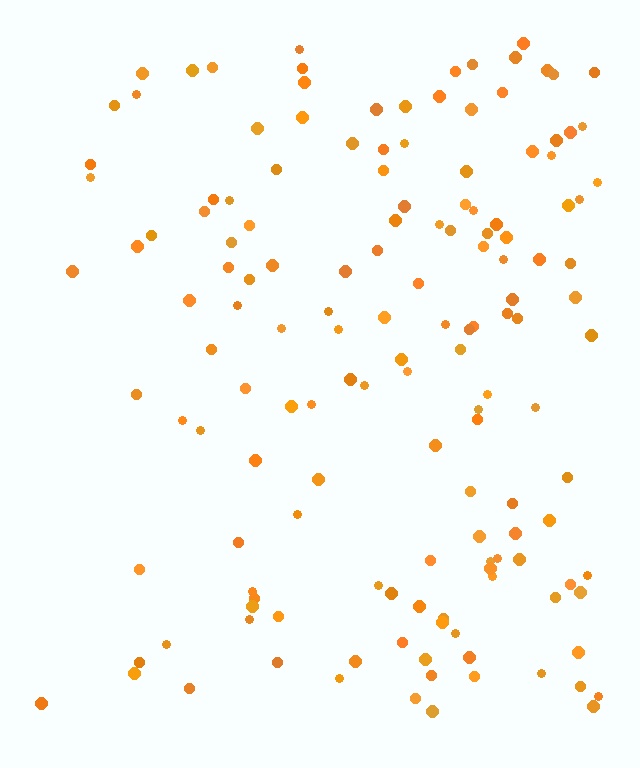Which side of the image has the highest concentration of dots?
The right.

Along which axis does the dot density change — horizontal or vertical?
Horizontal.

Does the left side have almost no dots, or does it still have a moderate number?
Still a moderate number, just noticeably fewer than the right.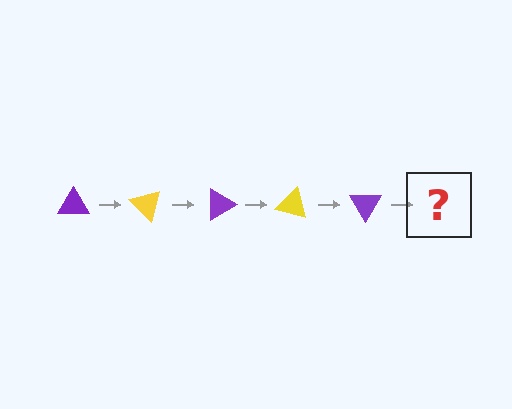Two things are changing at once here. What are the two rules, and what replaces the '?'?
The two rules are that it rotates 45 degrees each step and the color cycles through purple and yellow. The '?' should be a yellow triangle, rotated 225 degrees from the start.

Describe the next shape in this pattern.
It should be a yellow triangle, rotated 225 degrees from the start.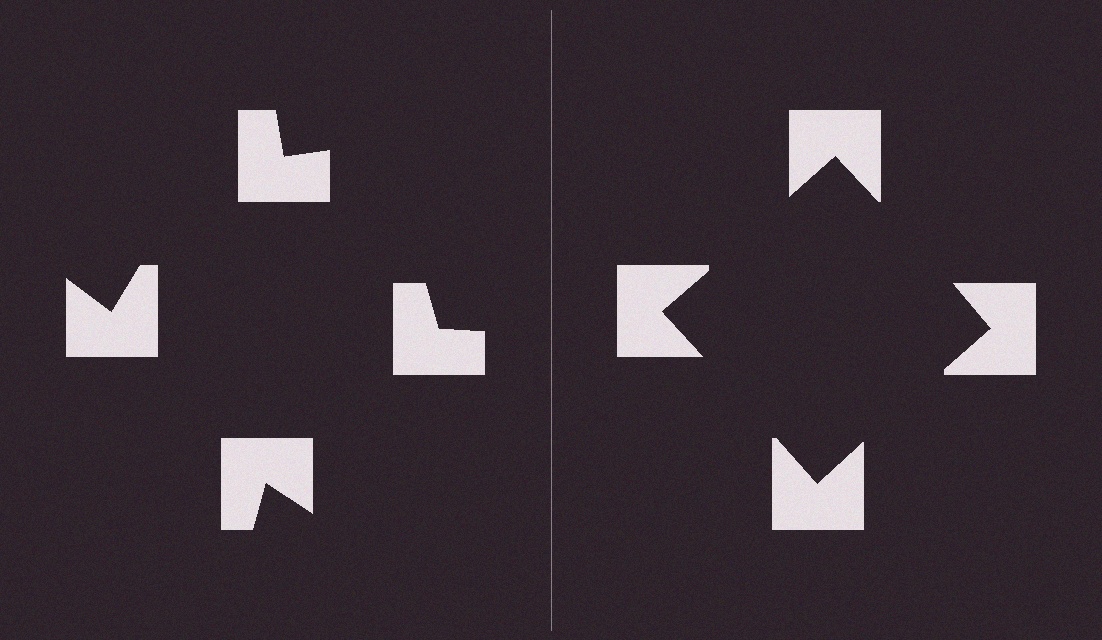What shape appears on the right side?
An illusory square.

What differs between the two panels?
The notched squares are positioned identically on both sides; only the wedge orientations differ. On the right they align to a square; on the left they are misaligned.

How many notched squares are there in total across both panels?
8 — 4 on each side.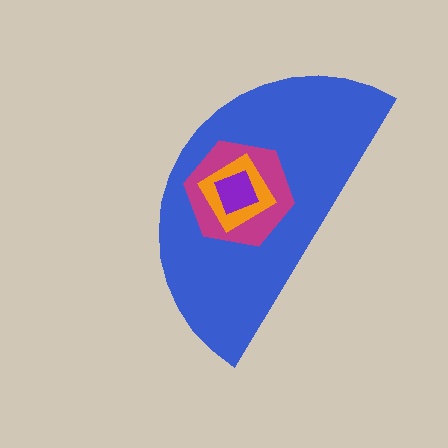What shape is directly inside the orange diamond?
The purple square.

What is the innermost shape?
The purple square.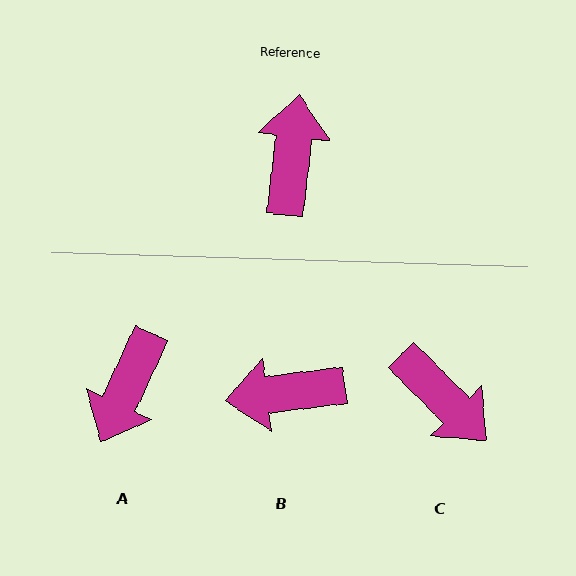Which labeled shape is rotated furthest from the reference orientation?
A, about 162 degrees away.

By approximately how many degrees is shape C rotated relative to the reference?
Approximately 129 degrees clockwise.